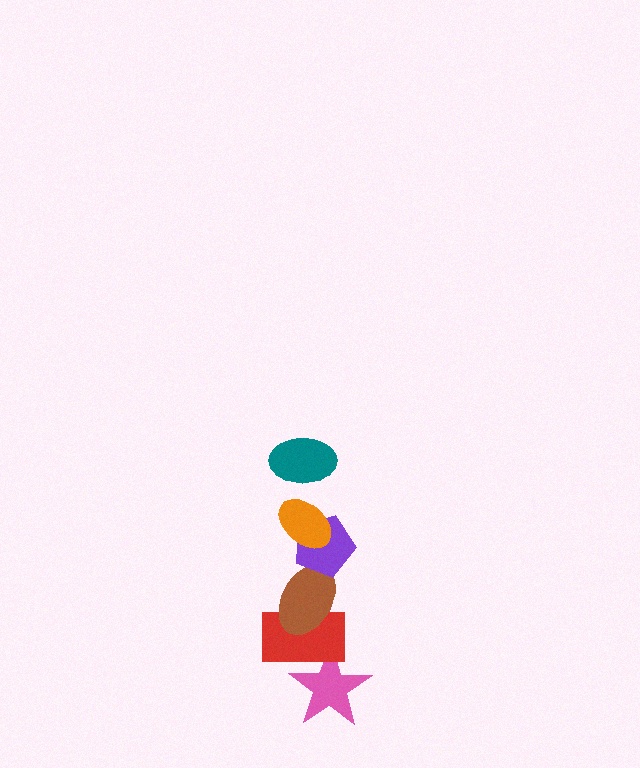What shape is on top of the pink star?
The red rectangle is on top of the pink star.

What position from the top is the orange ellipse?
The orange ellipse is 2nd from the top.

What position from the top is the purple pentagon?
The purple pentagon is 3rd from the top.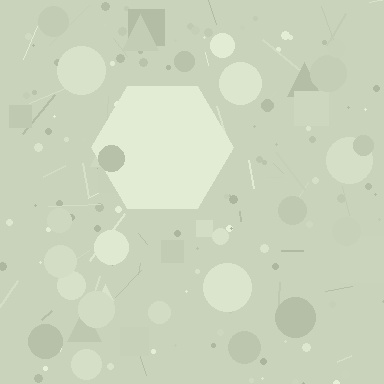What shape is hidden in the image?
A hexagon is hidden in the image.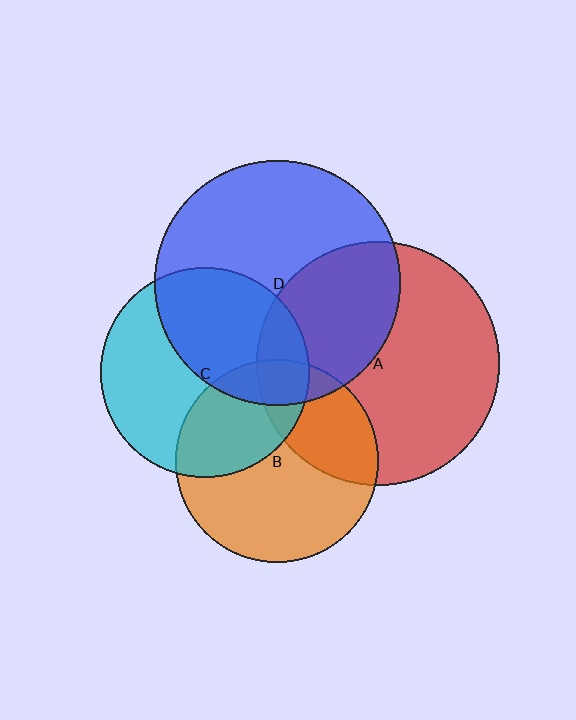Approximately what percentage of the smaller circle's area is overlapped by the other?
Approximately 15%.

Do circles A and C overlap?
Yes.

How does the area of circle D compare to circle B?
Approximately 1.5 times.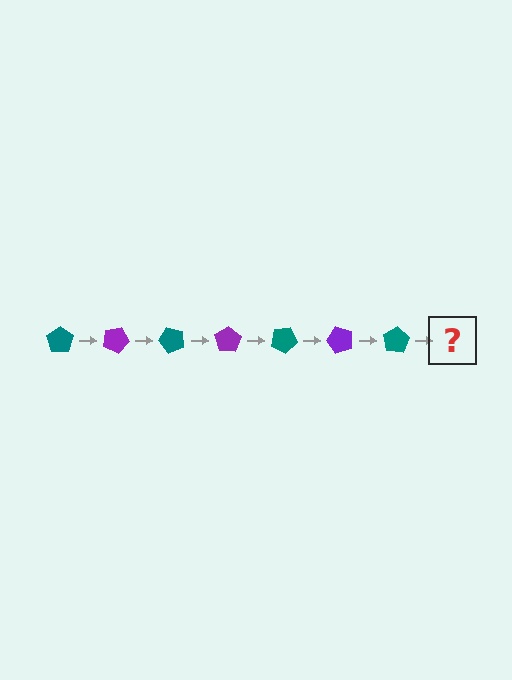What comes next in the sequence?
The next element should be a purple pentagon, rotated 175 degrees from the start.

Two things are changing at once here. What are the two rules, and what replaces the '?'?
The two rules are that it rotates 25 degrees each step and the color cycles through teal and purple. The '?' should be a purple pentagon, rotated 175 degrees from the start.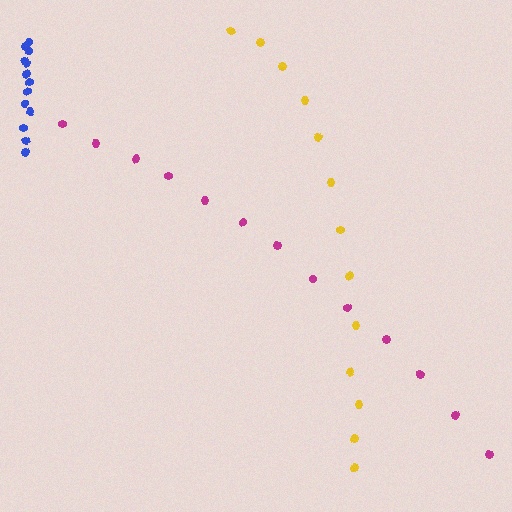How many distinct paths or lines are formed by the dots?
There are 3 distinct paths.